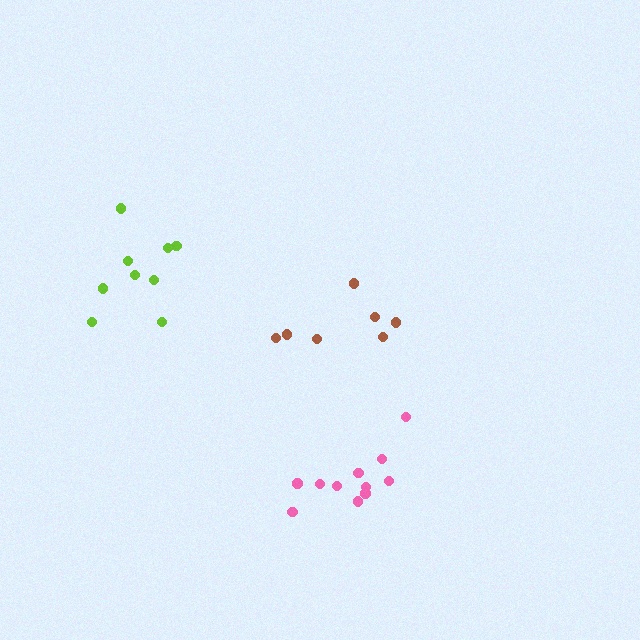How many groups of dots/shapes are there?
There are 3 groups.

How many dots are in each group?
Group 1: 11 dots, Group 2: 7 dots, Group 3: 9 dots (27 total).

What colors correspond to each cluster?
The clusters are colored: pink, brown, lime.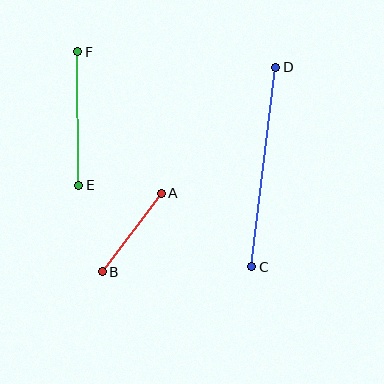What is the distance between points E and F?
The distance is approximately 134 pixels.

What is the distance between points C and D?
The distance is approximately 201 pixels.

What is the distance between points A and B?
The distance is approximately 98 pixels.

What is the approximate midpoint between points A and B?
The midpoint is at approximately (132, 232) pixels.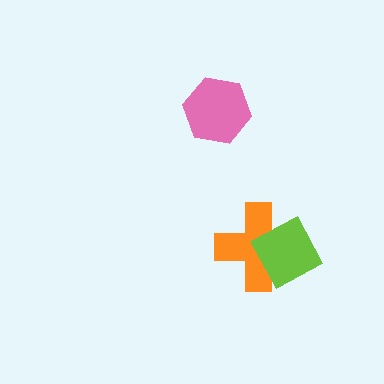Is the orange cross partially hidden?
Yes, it is partially covered by another shape.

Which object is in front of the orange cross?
The lime square is in front of the orange cross.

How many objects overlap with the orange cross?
1 object overlaps with the orange cross.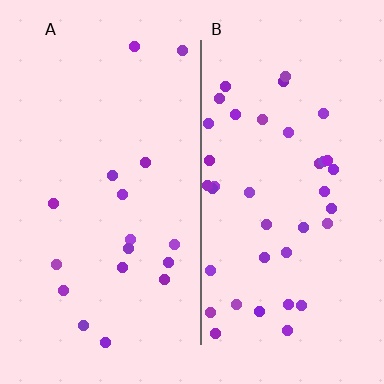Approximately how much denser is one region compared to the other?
Approximately 2.3× — region B over region A.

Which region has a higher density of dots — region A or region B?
B (the right).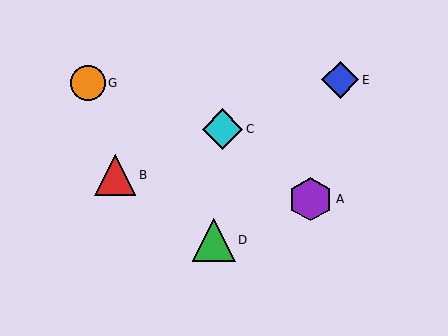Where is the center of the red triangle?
The center of the red triangle is at (115, 175).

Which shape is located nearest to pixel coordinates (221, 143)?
The cyan diamond (labeled C) at (223, 129) is nearest to that location.